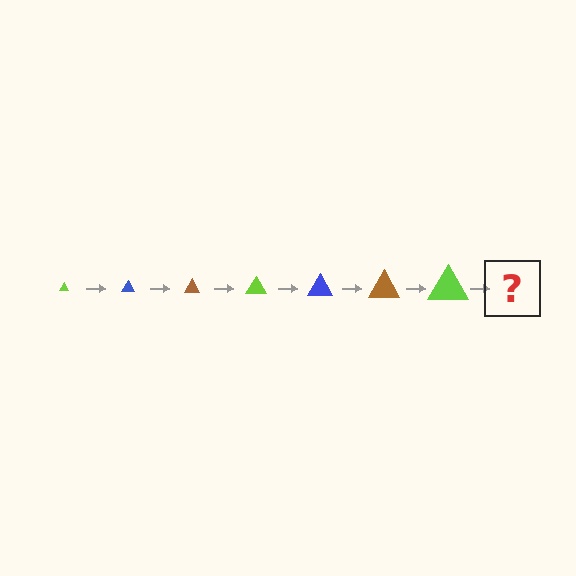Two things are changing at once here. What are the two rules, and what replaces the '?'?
The two rules are that the triangle grows larger each step and the color cycles through lime, blue, and brown. The '?' should be a blue triangle, larger than the previous one.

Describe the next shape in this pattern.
It should be a blue triangle, larger than the previous one.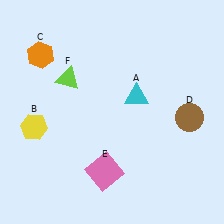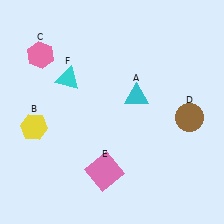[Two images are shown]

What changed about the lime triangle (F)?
In Image 1, F is lime. In Image 2, it changed to cyan.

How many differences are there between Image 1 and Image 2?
There are 2 differences between the two images.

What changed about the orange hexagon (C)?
In Image 1, C is orange. In Image 2, it changed to pink.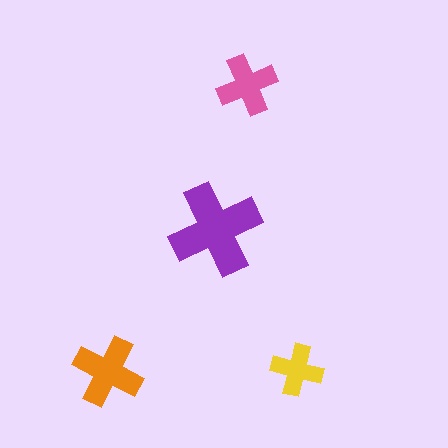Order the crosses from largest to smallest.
the purple one, the orange one, the pink one, the yellow one.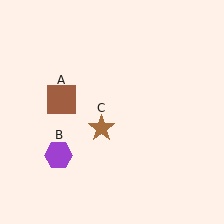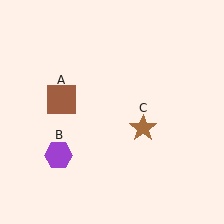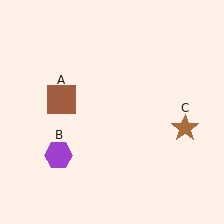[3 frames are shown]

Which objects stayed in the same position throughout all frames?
Brown square (object A) and purple hexagon (object B) remained stationary.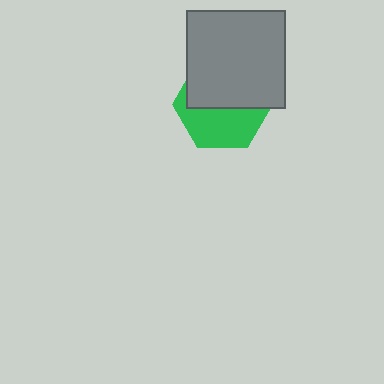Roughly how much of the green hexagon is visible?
About half of it is visible (roughly 45%).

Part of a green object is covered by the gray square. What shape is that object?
It is a hexagon.